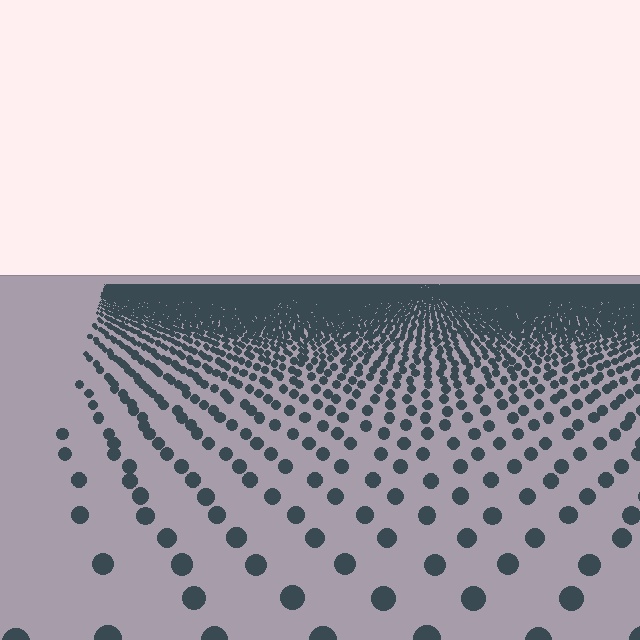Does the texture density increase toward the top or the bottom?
Density increases toward the top.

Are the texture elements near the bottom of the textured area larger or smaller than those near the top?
Larger. Near the bottom, elements are closer to the viewer and appear at a bigger on-screen size.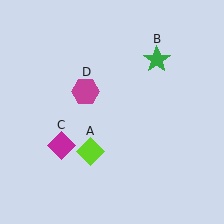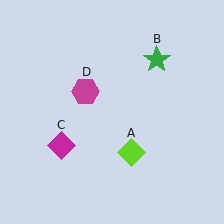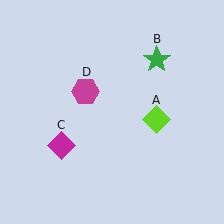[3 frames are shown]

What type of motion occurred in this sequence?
The lime diamond (object A) rotated counterclockwise around the center of the scene.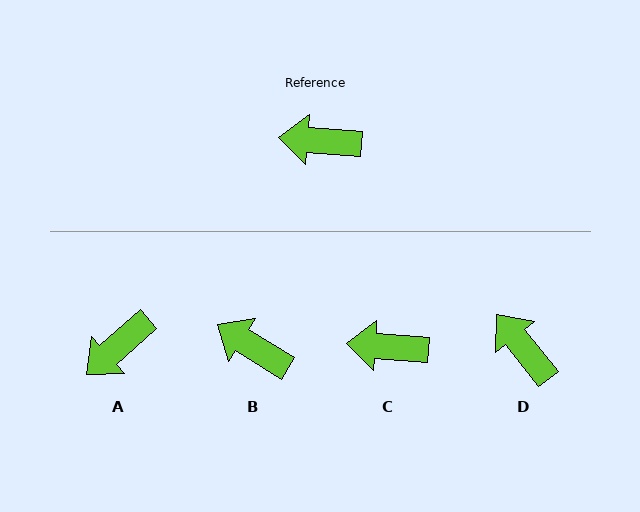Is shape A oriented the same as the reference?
No, it is off by about 46 degrees.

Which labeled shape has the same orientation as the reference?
C.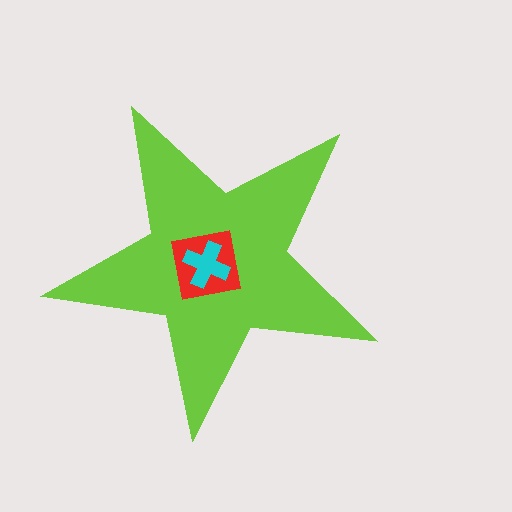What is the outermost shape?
The lime star.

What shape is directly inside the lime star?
The red square.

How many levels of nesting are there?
3.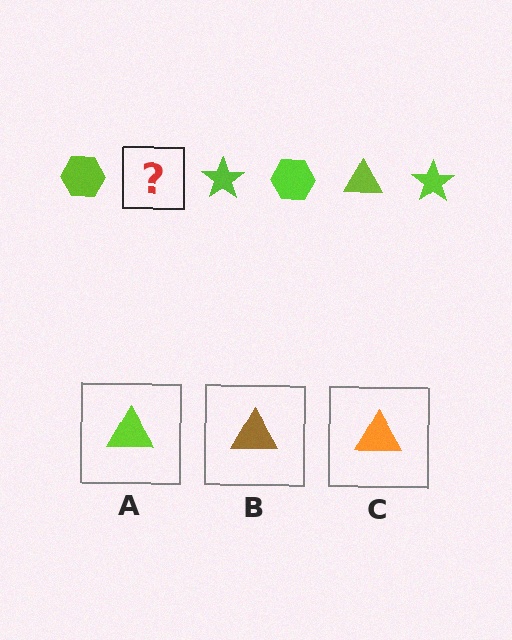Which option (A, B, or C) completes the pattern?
A.